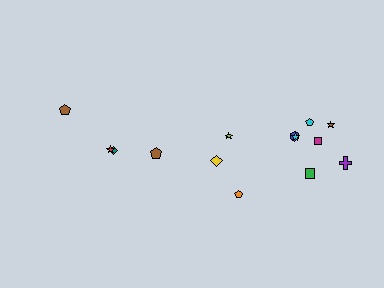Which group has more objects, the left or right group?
The right group.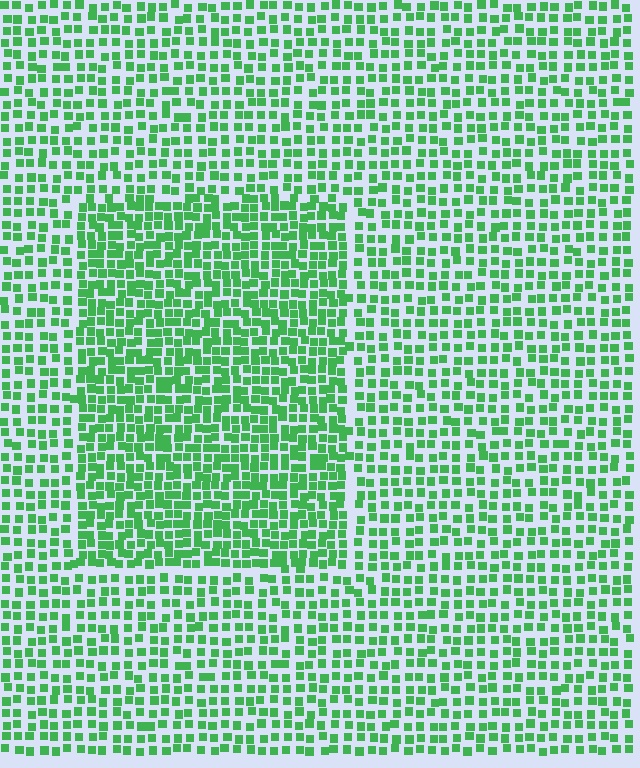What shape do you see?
I see a rectangle.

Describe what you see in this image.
The image contains small green elements arranged at two different densities. A rectangle-shaped region is visible where the elements are more densely packed than the surrounding area.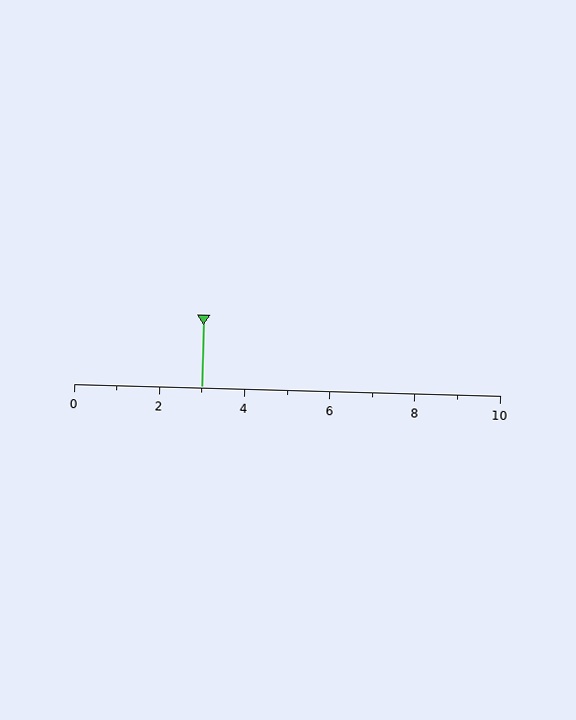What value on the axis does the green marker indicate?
The marker indicates approximately 3.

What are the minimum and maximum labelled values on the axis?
The axis runs from 0 to 10.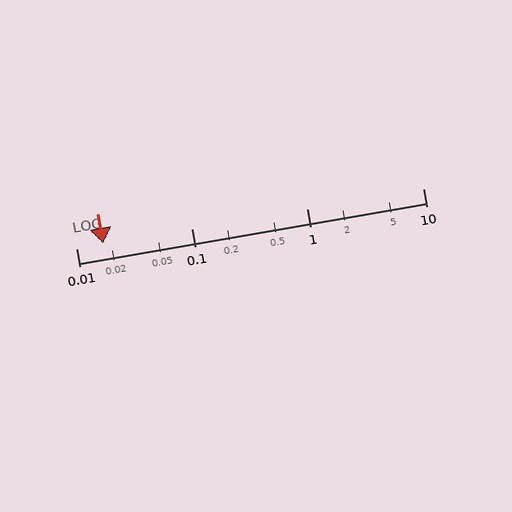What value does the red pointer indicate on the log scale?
The pointer indicates approximately 0.017.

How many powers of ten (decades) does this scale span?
The scale spans 3 decades, from 0.01 to 10.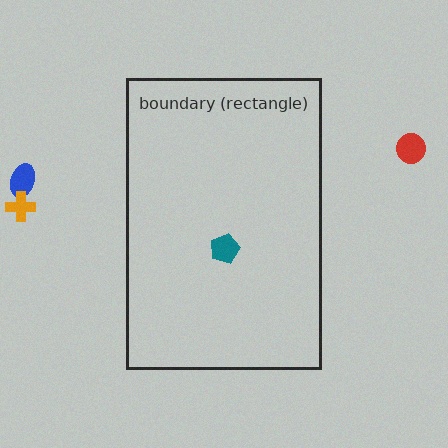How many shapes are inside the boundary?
1 inside, 3 outside.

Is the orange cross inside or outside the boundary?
Outside.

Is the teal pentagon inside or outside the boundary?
Inside.